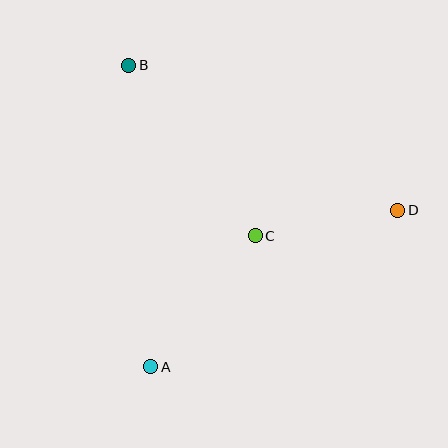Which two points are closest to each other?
Points C and D are closest to each other.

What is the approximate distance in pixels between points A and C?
The distance between A and C is approximately 168 pixels.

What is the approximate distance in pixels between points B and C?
The distance between B and C is approximately 212 pixels.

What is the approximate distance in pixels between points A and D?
The distance between A and D is approximately 292 pixels.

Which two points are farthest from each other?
Points B and D are farthest from each other.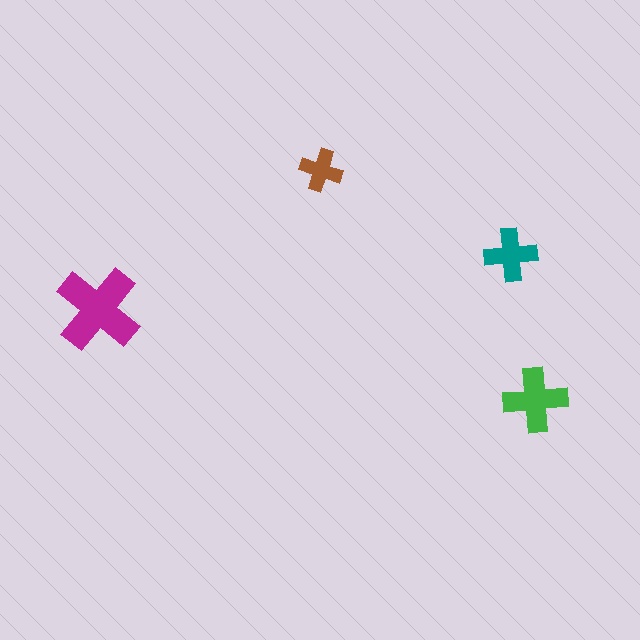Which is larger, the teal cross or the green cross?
The green one.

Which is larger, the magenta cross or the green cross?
The magenta one.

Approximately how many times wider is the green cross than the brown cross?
About 1.5 times wider.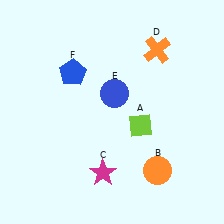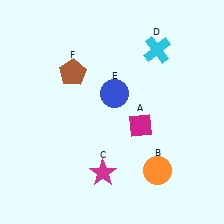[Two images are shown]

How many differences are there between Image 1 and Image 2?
There are 3 differences between the two images.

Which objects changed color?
A changed from lime to magenta. D changed from orange to cyan. F changed from blue to brown.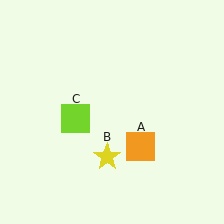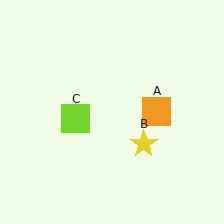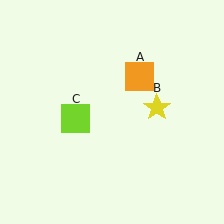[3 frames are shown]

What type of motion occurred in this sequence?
The orange square (object A), yellow star (object B) rotated counterclockwise around the center of the scene.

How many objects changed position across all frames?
2 objects changed position: orange square (object A), yellow star (object B).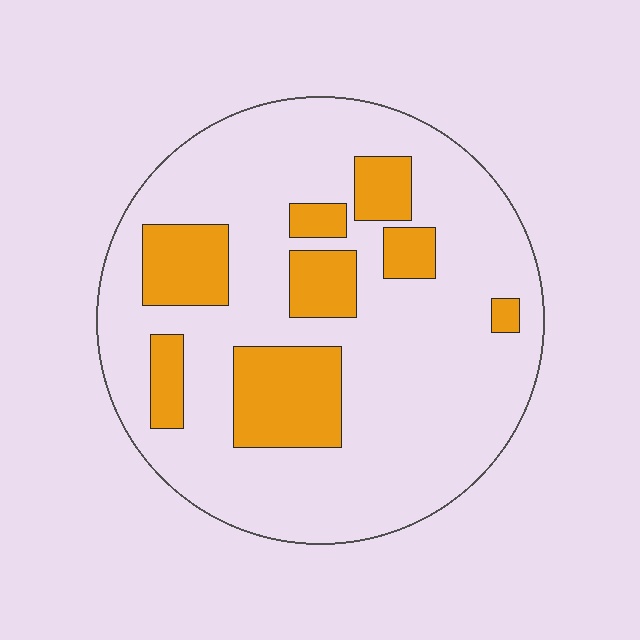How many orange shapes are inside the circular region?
8.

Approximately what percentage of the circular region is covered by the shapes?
Approximately 25%.